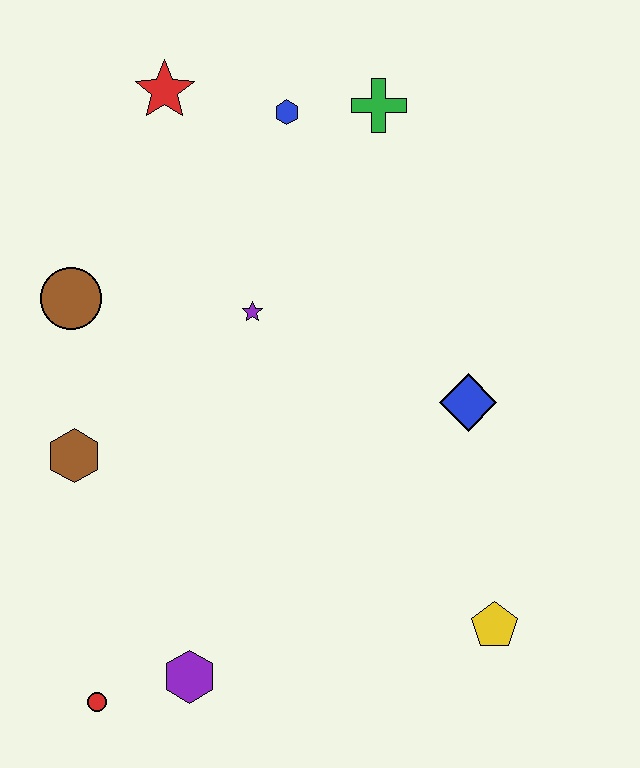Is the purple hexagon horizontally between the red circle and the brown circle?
No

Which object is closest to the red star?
The blue hexagon is closest to the red star.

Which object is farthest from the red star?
The yellow pentagon is farthest from the red star.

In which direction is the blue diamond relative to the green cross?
The blue diamond is below the green cross.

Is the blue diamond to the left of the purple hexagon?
No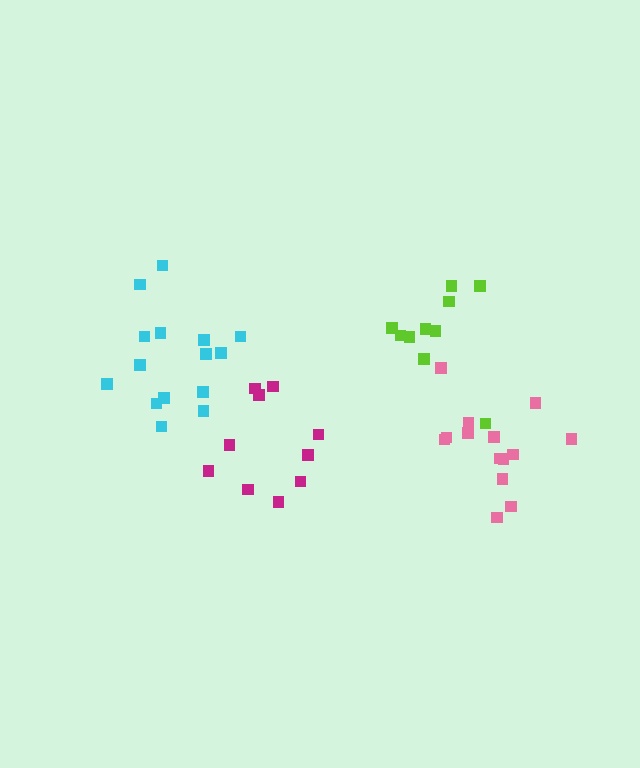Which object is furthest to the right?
The pink cluster is rightmost.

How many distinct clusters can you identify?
There are 4 distinct clusters.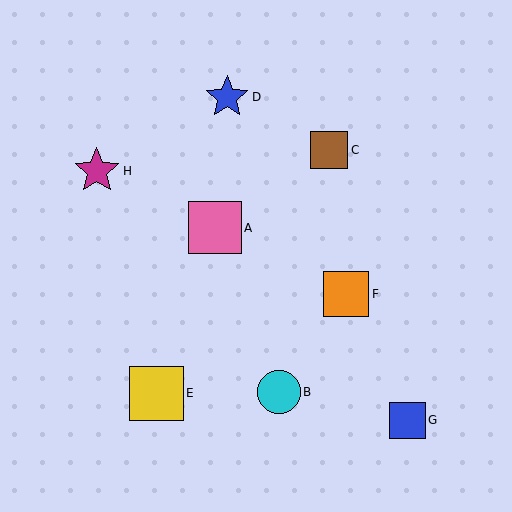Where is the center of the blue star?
The center of the blue star is at (227, 97).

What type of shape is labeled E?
Shape E is a yellow square.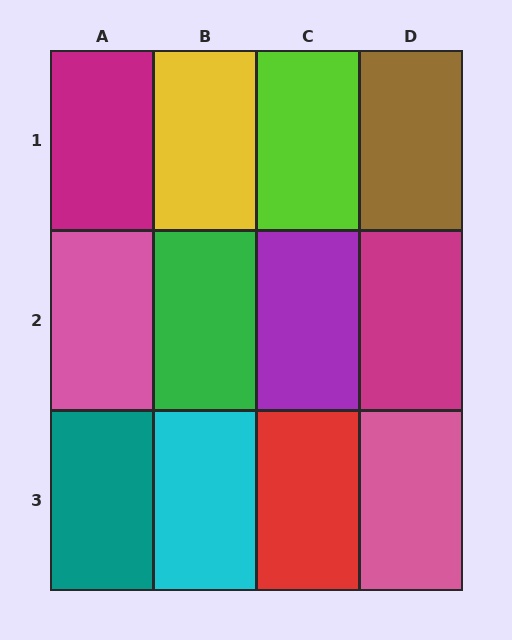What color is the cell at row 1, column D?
Brown.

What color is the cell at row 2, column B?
Green.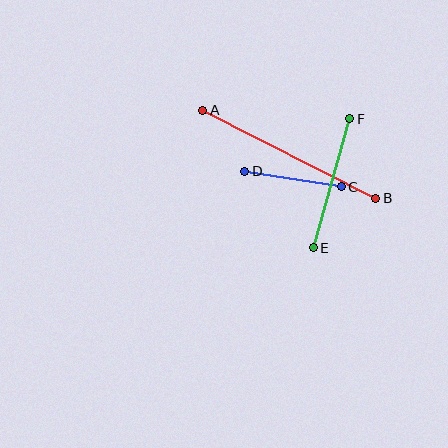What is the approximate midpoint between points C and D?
The midpoint is at approximately (293, 179) pixels.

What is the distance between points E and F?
The distance is approximately 134 pixels.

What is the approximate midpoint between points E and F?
The midpoint is at approximately (332, 183) pixels.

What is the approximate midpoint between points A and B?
The midpoint is at approximately (289, 154) pixels.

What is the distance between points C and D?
The distance is approximately 98 pixels.